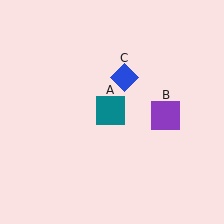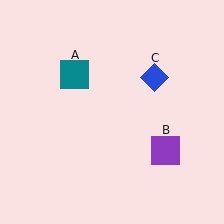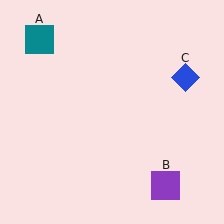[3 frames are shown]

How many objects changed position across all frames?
3 objects changed position: teal square (object A), purple square (object B), blue diamond (object C).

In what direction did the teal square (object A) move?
The teal square (object A) moved up and to the left.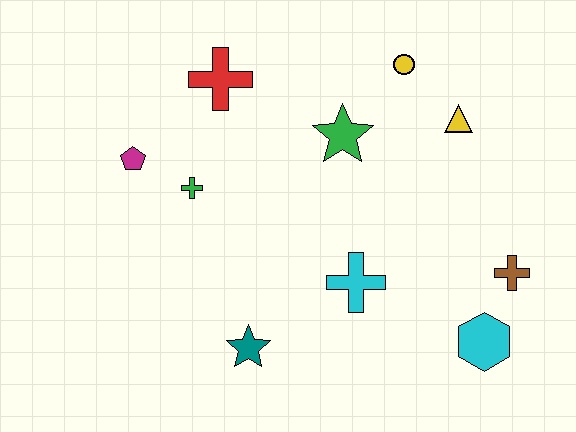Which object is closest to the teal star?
The cyan cross is closest to the teal star.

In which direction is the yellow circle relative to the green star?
The yellow circle is above the green star.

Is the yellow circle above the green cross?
Yes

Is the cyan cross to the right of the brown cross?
No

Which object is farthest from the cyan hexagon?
The magenta pentagon is farthest from the cyan hexagon.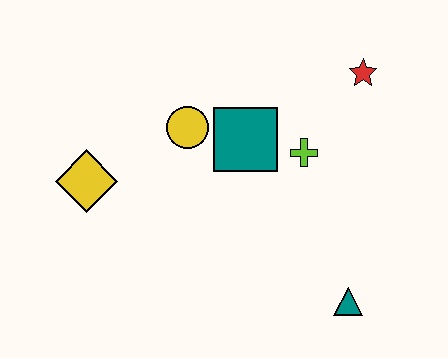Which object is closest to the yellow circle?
The teal square is closest to the yellow circle.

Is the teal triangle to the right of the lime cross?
Yes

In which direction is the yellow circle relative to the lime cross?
The yellow circle is to the left of the lime cross.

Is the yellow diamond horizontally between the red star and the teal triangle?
No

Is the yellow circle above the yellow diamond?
Yes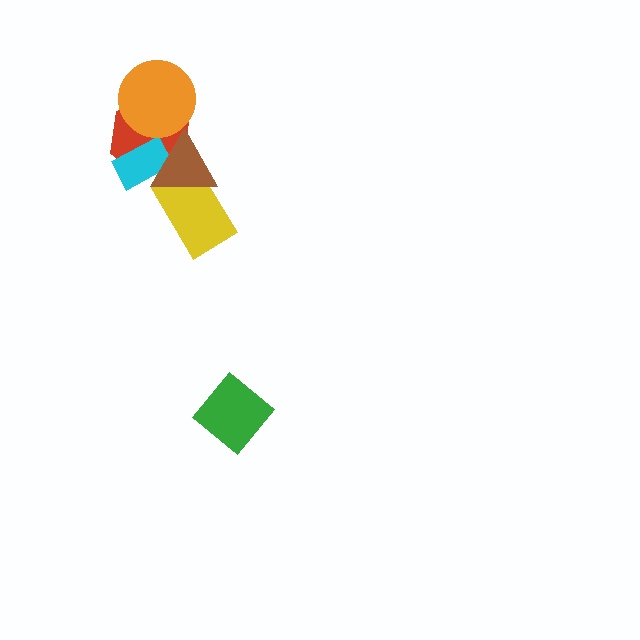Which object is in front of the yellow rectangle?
The brown triangle is in front of the yellow rectangle.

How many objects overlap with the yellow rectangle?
1 object overlaps with the yellow rectangle.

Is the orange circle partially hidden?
No, no other shape covers it.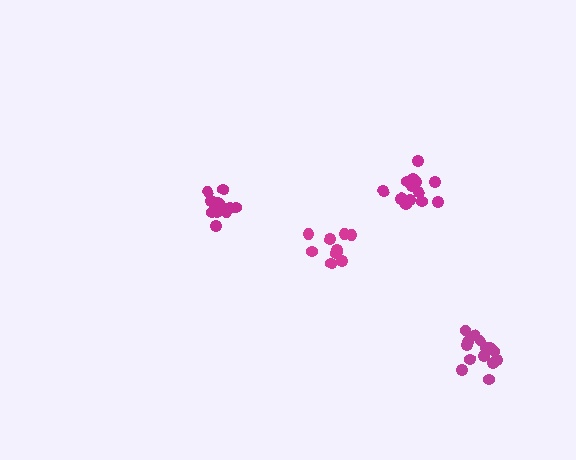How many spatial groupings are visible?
There are 4 spatial groupings.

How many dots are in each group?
Group 1: 14 dots, Group 2: 10 dots, Group 3: 14 dots, Group 4: 13 dots (51 total).